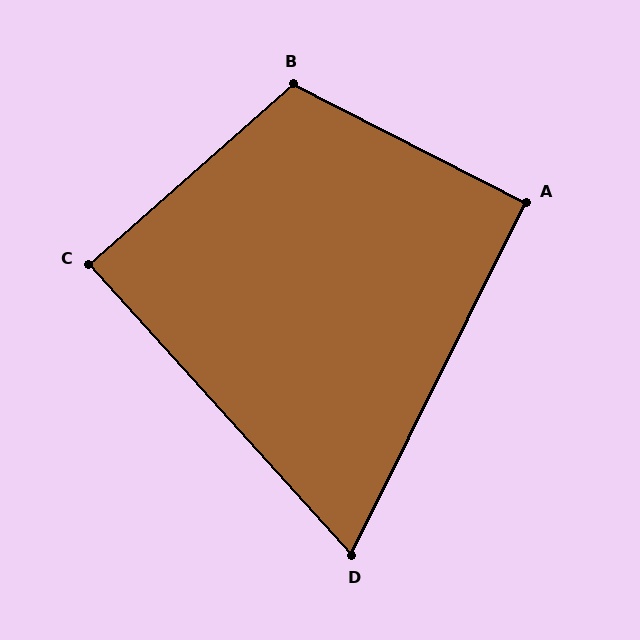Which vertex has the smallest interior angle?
D, at approximately 68 degrees.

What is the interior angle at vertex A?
Approximately 91 degrees (approximately right).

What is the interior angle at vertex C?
Approximately 89 degrees (approximately right).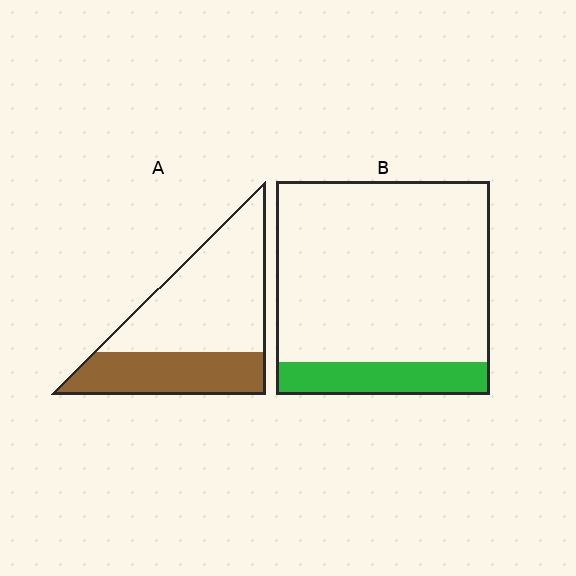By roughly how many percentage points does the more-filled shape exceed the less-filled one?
By roughly 20 percentage points (A over B).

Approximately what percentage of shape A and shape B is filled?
A is approximately 35% and B is approximately 15%.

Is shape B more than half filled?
No.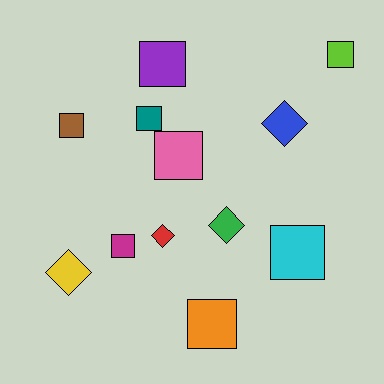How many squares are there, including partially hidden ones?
There are 8 squares.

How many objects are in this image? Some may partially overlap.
There are 12 objects.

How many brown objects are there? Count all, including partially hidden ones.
There is 1 brown object.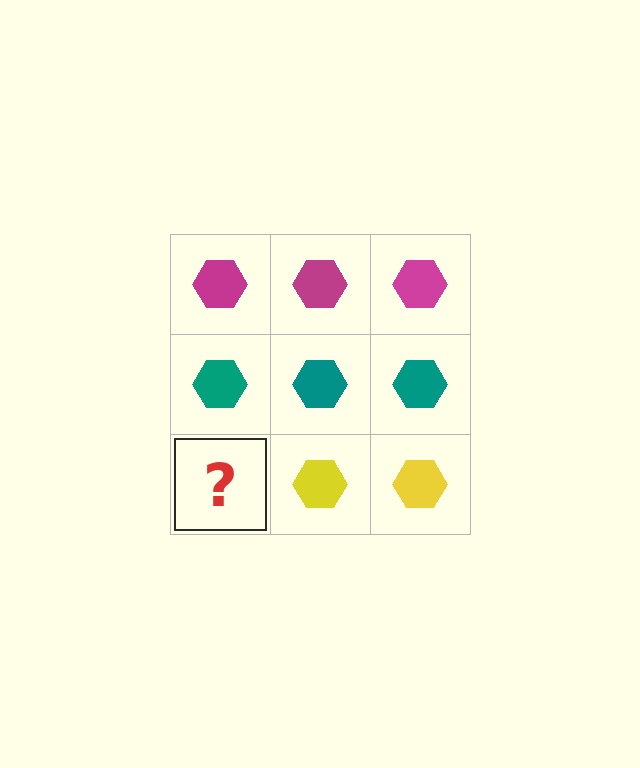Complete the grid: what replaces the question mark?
The question mark should be replaced with a yellow hexagon.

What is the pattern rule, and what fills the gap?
The rule is that each row has a consistent color. The gap should be filled with a yellow hexagon.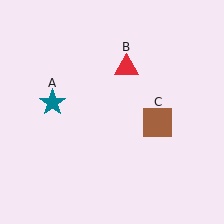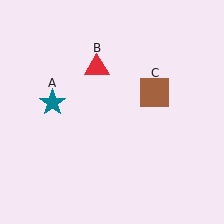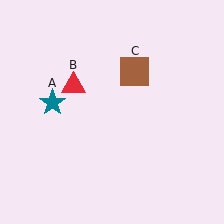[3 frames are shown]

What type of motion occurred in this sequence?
The red triangle (object B), brown square (object C) rotated counterclockwise around the center of the scene.